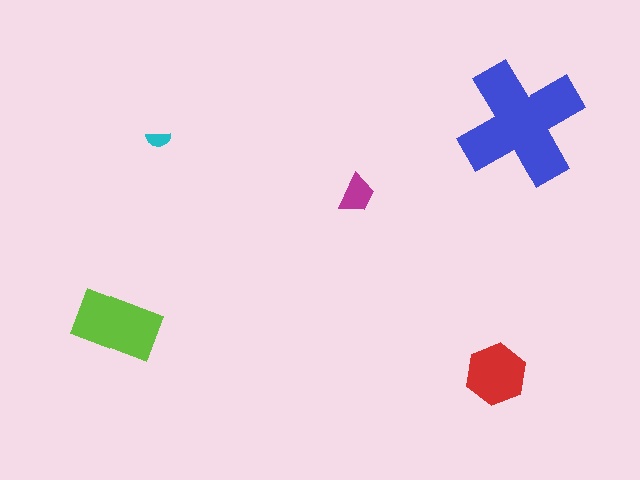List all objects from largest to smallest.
The blue cross, the lime rectangle, the red hexagon, the magenta trapezoid, the cyan semicircle.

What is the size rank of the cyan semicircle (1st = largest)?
5th.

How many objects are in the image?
There are 5 objects in the image.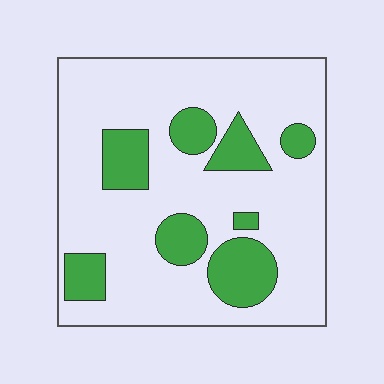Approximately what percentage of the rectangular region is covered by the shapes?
Approximately 25%.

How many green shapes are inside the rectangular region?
8.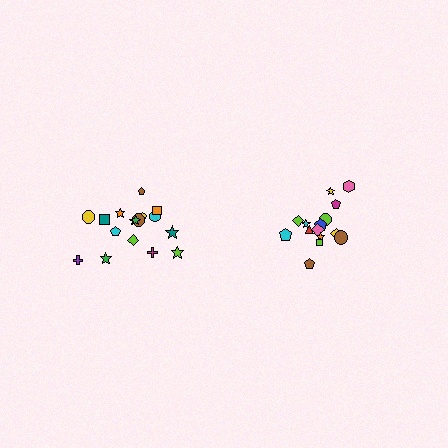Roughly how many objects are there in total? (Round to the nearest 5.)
Roughly 35 objects in total.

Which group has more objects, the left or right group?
The left group.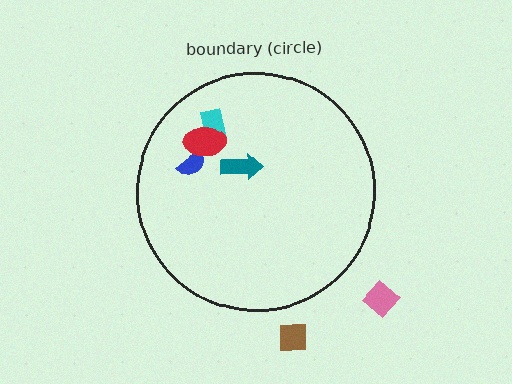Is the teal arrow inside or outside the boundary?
Inside.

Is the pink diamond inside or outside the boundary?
Outside.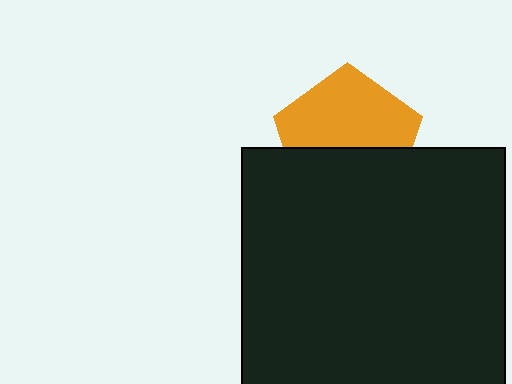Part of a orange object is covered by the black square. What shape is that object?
It is a pentagon.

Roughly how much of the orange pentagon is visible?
About half of it is visible (roughly 57%).